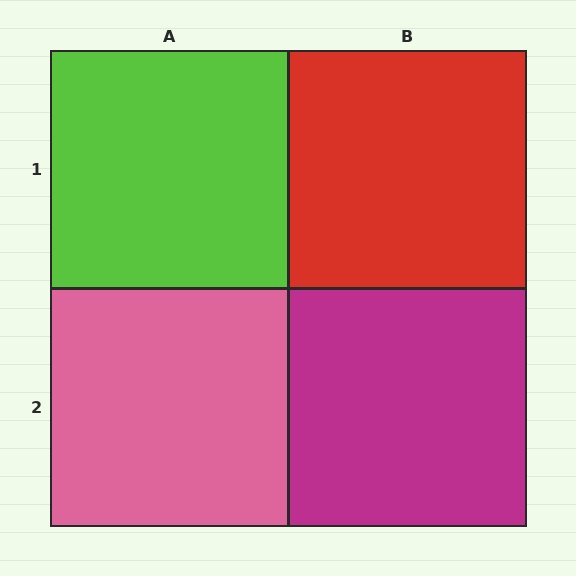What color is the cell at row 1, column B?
Red.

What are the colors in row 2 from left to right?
Pink, magenta.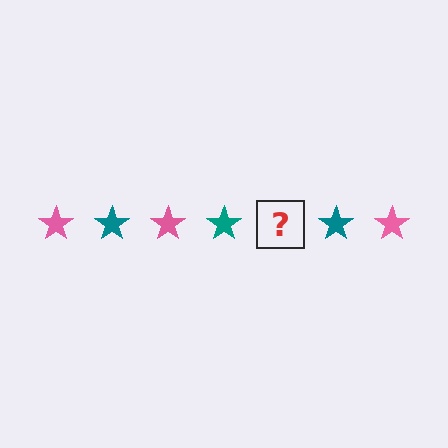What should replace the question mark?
The question mark should be replaced with a pink star.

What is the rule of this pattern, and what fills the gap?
The rule is that the pattern cycles through pink, teal stars. The gap should be filled with a pink star.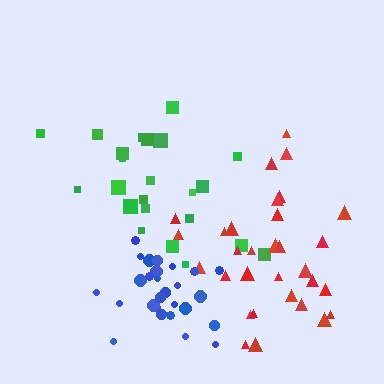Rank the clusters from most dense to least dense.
blue, green, red.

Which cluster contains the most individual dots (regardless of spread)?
Red (31).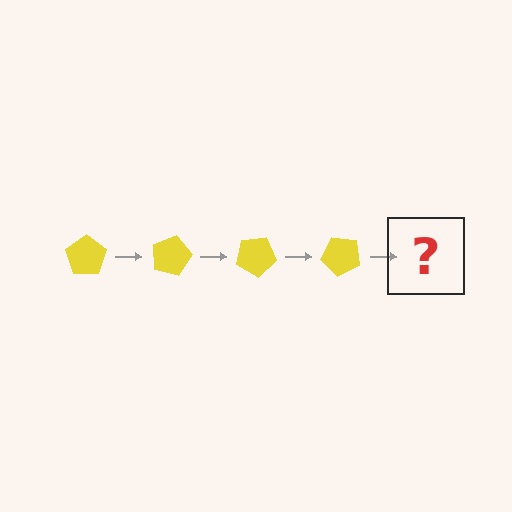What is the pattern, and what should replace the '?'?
The pattern is that the pentagon rotates 15 degrees each step. The '?' should be a yellow pentagon rotated 60 degrees.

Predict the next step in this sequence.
The next step is a yellow pentagon rotated 60 degrees.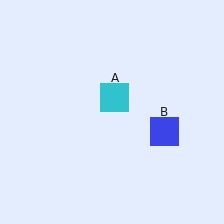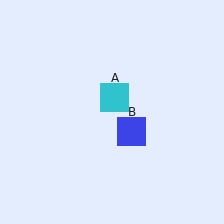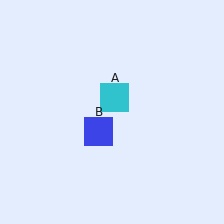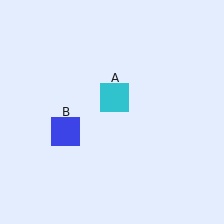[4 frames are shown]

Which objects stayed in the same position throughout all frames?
Cyan square (object A) remained stationary.